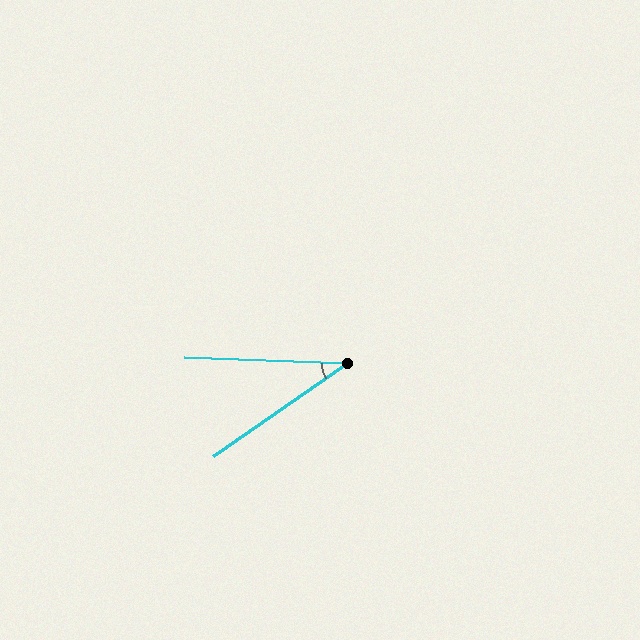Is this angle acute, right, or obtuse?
It is acute.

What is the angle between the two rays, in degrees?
Approximately 37 degrees.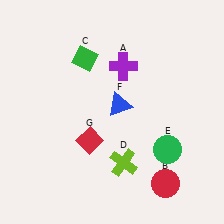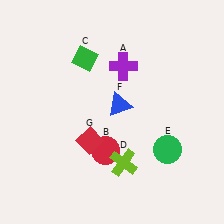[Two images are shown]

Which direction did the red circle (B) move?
The red circle (B) moved left.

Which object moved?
The red circle (B) moved left.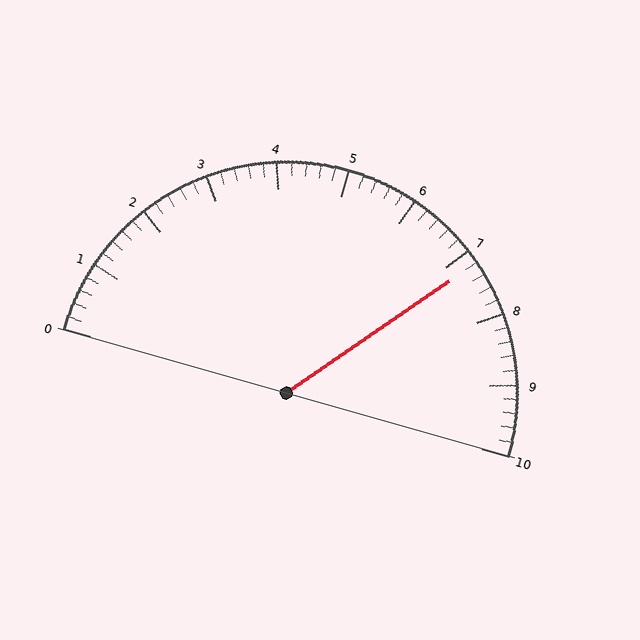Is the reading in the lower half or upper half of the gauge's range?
The reading is in the upper half of the range (0 to 10).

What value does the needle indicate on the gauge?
The needle indicates approximately 7.2.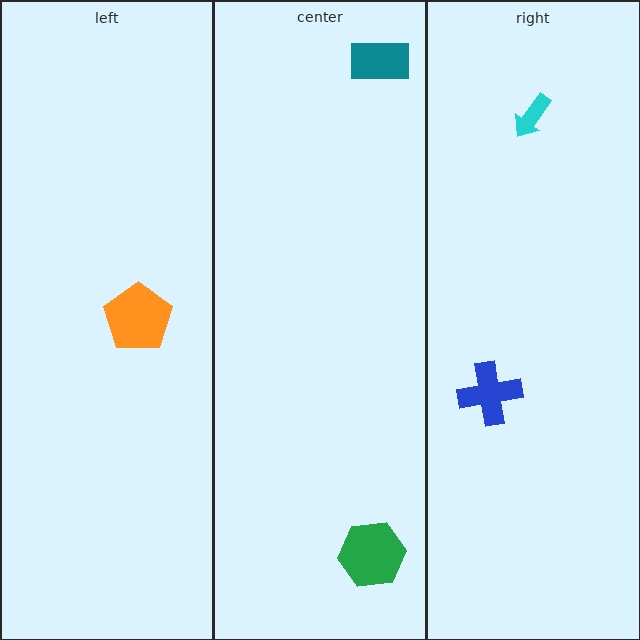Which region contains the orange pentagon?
The left region.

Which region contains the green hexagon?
The center region.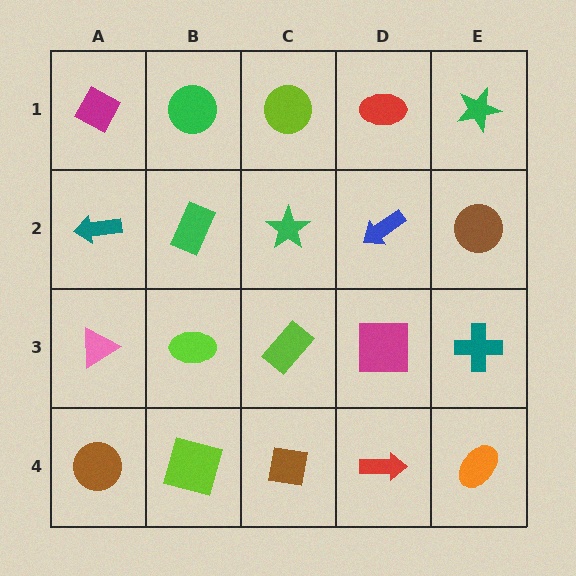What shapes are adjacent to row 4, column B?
A lime ellipse (row 3, column B), a brown circle (row 4, column A), a brown square (row 4, column C).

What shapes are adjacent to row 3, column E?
A brown circle (row 2, column E), an orange ellipse (row 4, column E), a magenta square (row 3, column D).